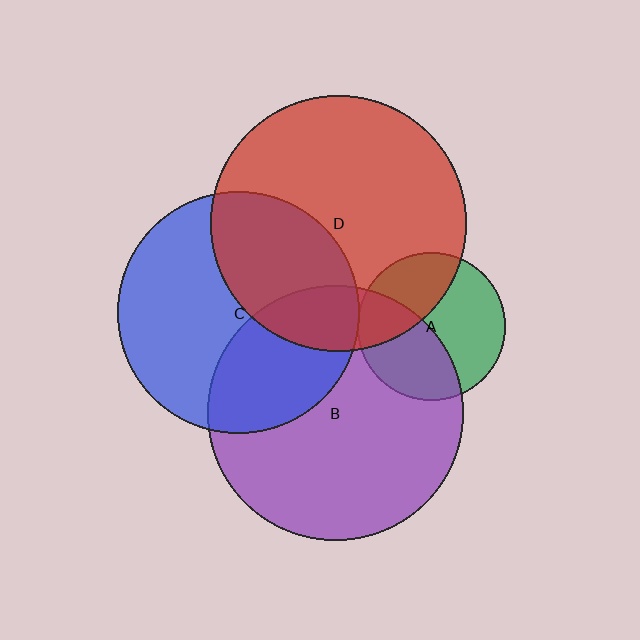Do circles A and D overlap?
Yes.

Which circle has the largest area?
Circle D (red).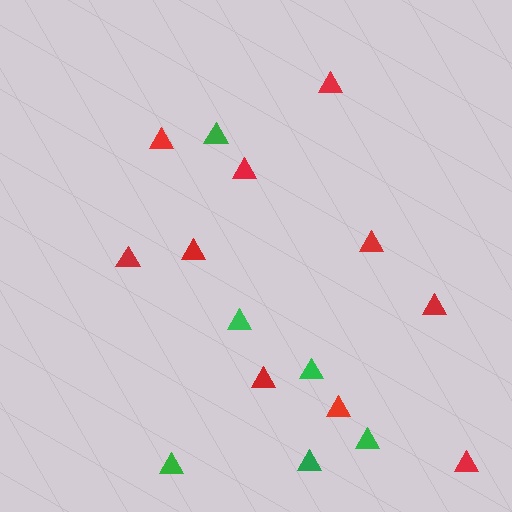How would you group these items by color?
There are 2 groups: one group of green triangles (6) and one group of red triangles (10).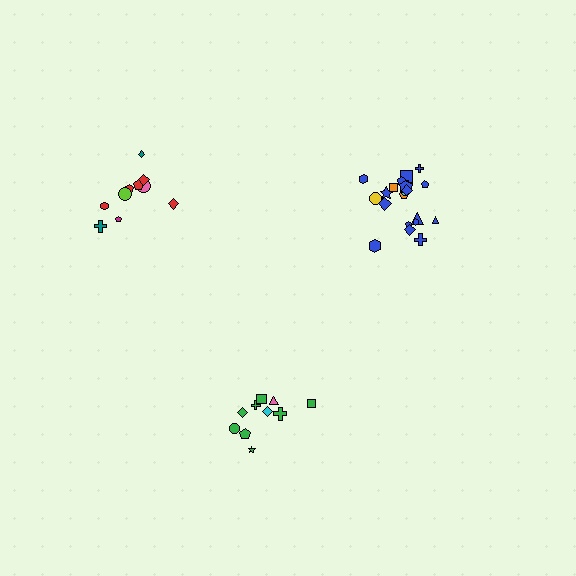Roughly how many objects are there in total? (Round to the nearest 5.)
Roughly 40 objects in total.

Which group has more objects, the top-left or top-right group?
The top-right group.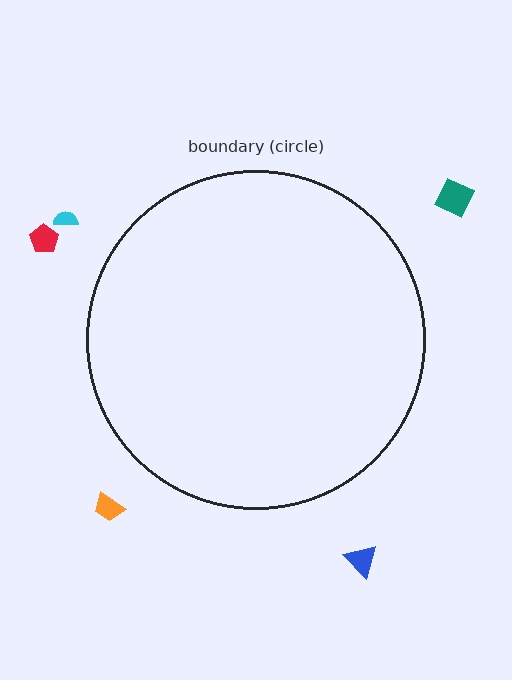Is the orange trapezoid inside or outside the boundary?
Outside.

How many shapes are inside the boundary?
0 inside, 5 outside.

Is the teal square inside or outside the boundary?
Outside.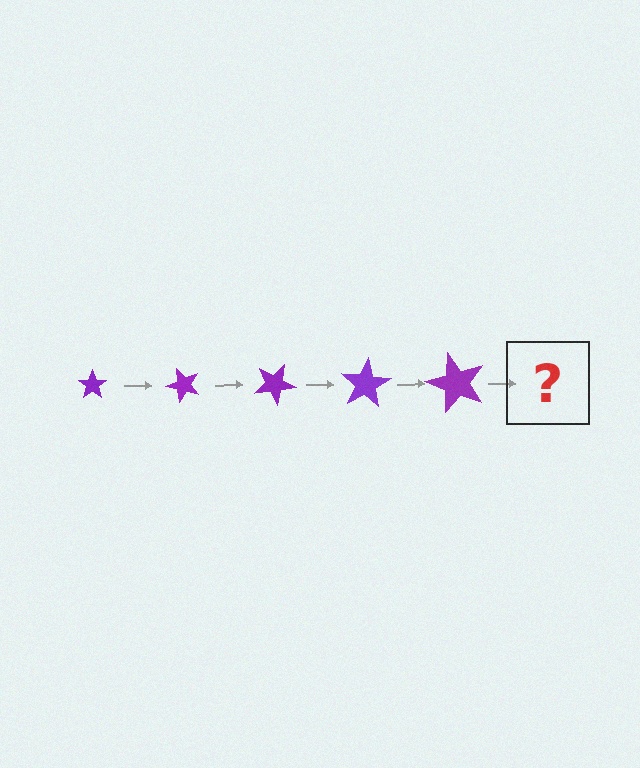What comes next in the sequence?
The next element should be a star, larger than the previous one and rotated 250 degrees from the start.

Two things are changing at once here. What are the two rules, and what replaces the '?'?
The two rules are that the star grows larger each step and it rotates 50 degrees each step. The '?' should be a star, larger than the previous one and rotated 250 degrees from the start.